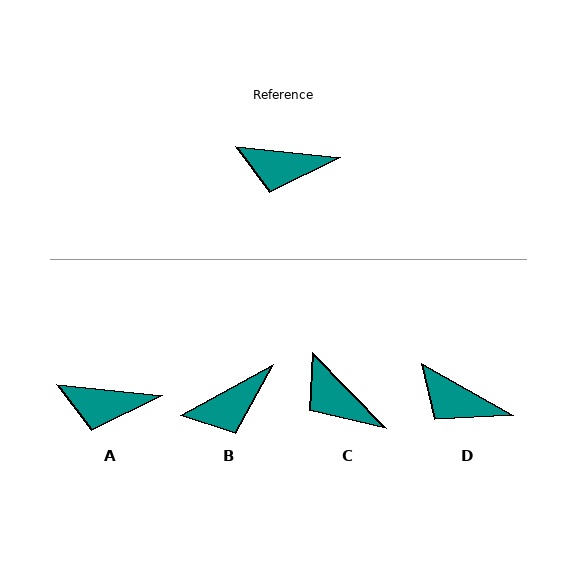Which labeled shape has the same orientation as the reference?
A.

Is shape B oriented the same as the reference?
No, it is off by about 35 degrees.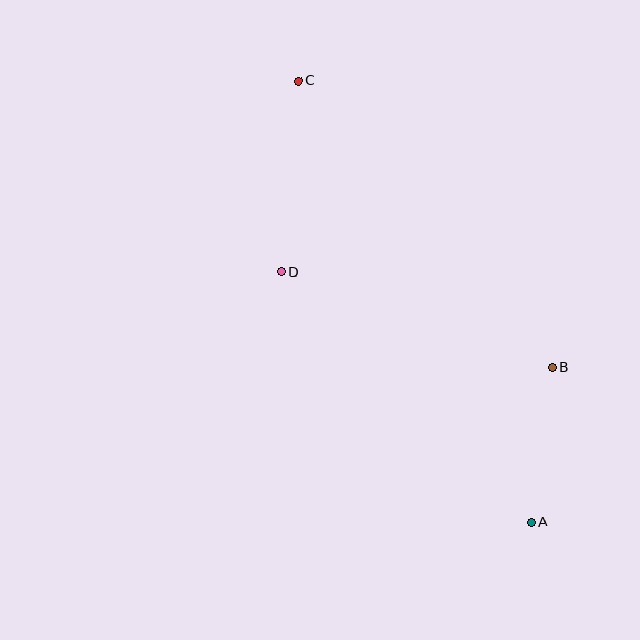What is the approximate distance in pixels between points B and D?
The distance between B and D is approximately 286 pixels.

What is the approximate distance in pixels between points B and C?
The distance between B and C is approximately 383 pixels.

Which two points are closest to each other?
Points A and B are closest to each other.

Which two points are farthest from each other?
Points A and C are farthest from each other.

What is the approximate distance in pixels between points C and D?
The distance between C and D is approximately 192 pixels.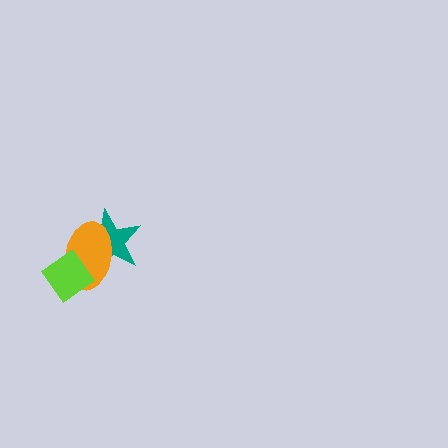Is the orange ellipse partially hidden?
Yes, it is partially covered by another shape.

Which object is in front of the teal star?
The orange ellipse is in front of the teal star.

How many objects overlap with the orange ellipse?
2 objects overlap with the orange ellipse.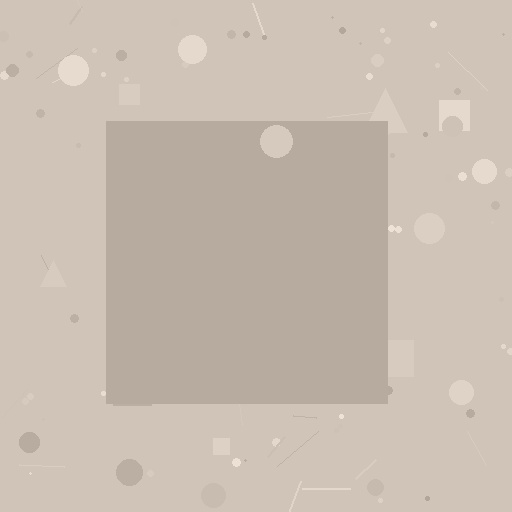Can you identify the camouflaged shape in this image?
The camouflaged shape is a square.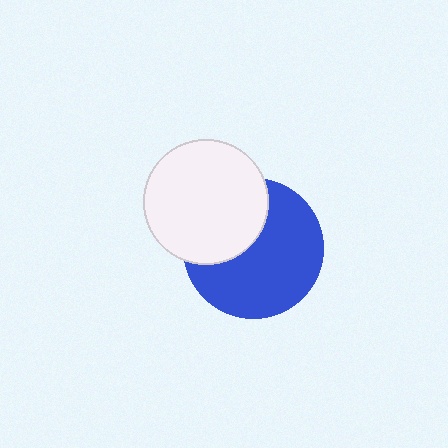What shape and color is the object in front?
The object in front is a white circle.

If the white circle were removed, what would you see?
You would see the complete blue circle.